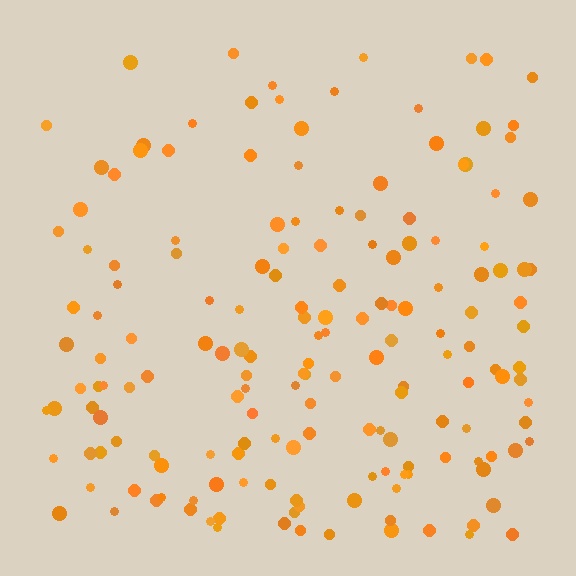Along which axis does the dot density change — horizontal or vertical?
Vertical.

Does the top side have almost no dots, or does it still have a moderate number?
Still a moderate number, just noticeably fewer than the bottom.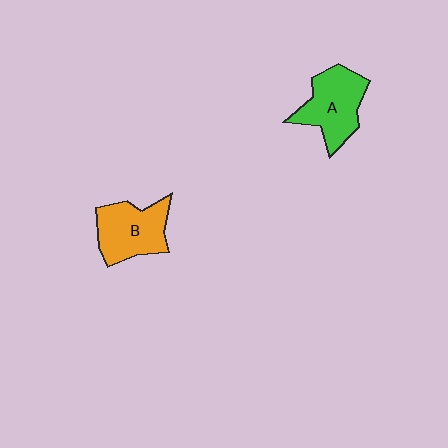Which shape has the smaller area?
Shape B (orange).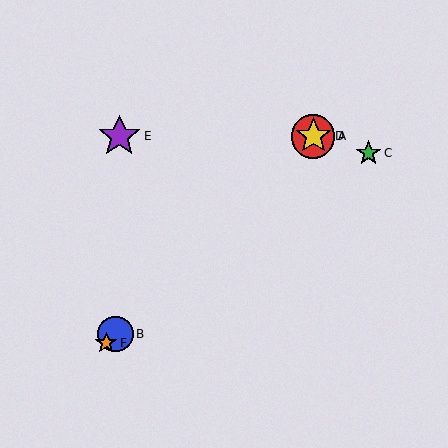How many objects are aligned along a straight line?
4 objects (A, B, D, F) are aligned along a straight line.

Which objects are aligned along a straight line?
Objects A, B, D, F are aligned along a straight line.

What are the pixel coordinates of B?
Object B is at (115, 334).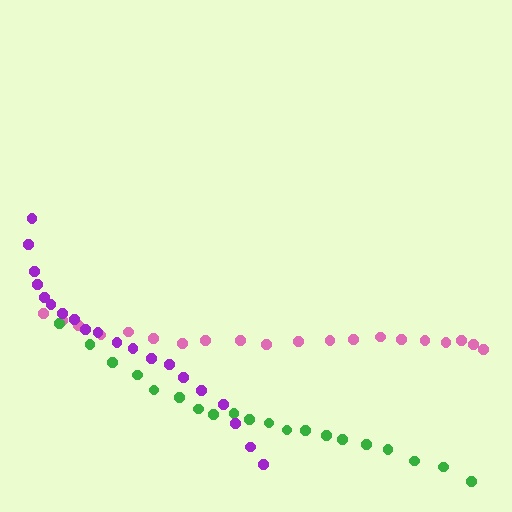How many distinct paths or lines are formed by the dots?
There are 3 distinct paths.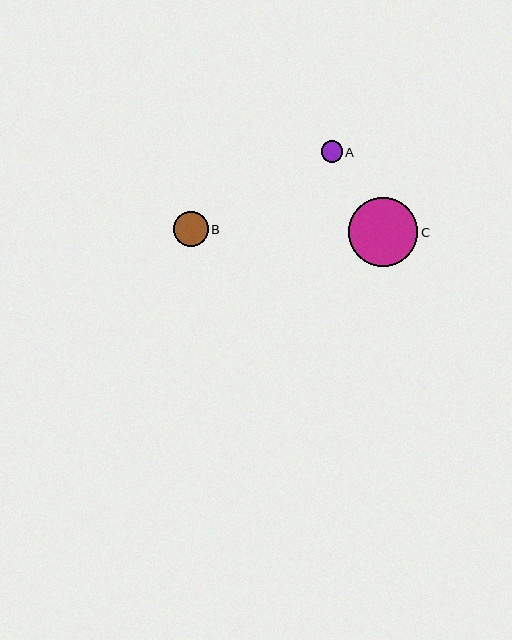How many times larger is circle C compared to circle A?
Circle C is approximately 3.2 times the size of circle A.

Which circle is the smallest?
Circle A is the smallest with a size of approximately 21 pixels.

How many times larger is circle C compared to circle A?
Circle C is approximately 3.2 times the size of circle A.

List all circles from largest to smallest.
From largest to smallest: C, B, A.